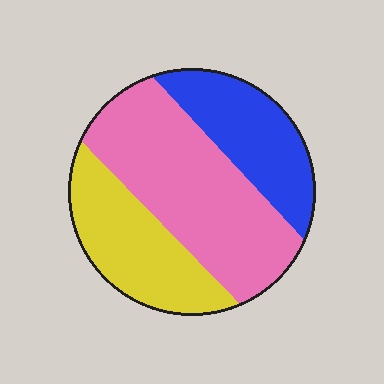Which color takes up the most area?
Pink, at roughly 45%.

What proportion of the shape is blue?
Blue takes up about one quarter (1/4) of the shape.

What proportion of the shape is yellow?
Yellow takes up about one quarter (1/4) of the shape.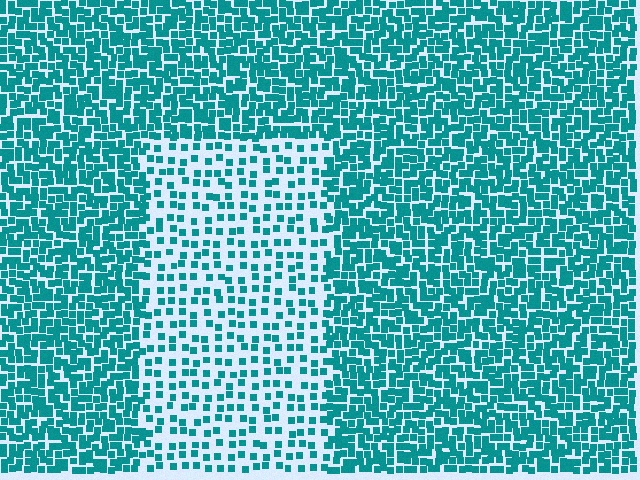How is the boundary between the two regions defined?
The boundary is defined by a change in element density (approximately 2.3x ratio). All elements are the same color, size, and shape.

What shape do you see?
I see a rectangle.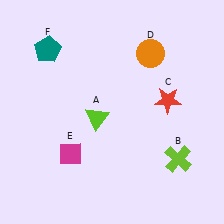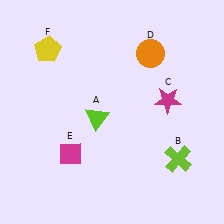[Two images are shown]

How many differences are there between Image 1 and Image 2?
There are 2 differences between the two images.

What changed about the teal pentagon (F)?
In Image 1, F is teal. In Image 2, it changed to yellow.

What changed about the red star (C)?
In Image 1, C is red. In Image 2, it changed to magenta.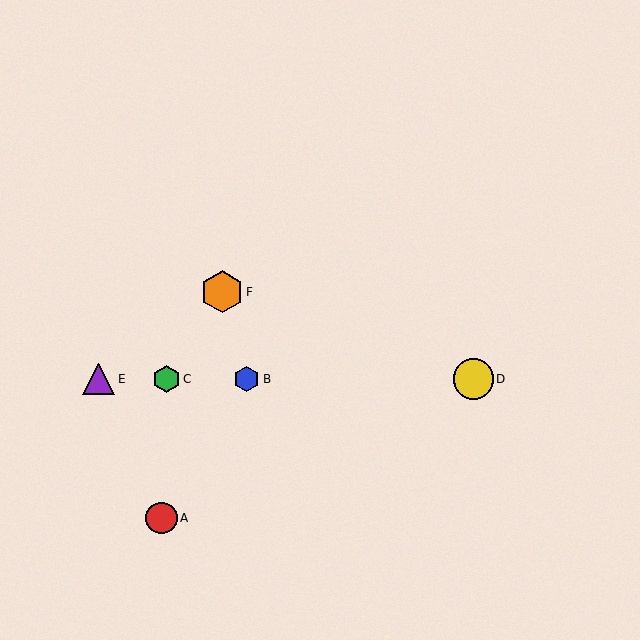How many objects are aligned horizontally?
4 objects (B, C, D, E) are aligned horizontally.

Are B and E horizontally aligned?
Yes, both are at y≈379.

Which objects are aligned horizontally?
Objects B, C, D, E are aligned horizontally.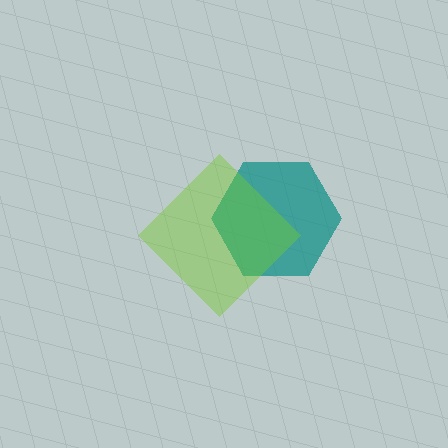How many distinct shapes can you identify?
There are 2 distinct shapes: a teal hexagon, a lime diamond.